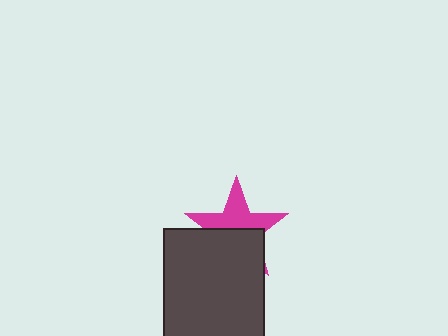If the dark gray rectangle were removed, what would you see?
You would see the complete magenta star.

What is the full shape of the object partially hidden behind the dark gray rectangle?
The partially hidden object is a magenta star.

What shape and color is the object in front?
The object in front is a dark gray rectangle.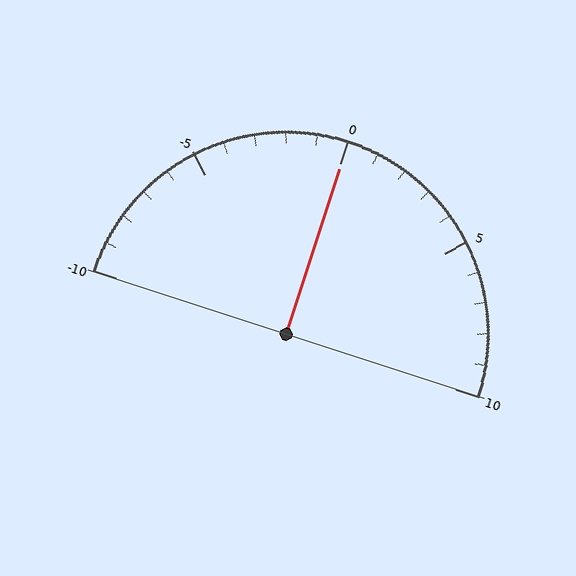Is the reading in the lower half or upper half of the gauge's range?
The reading is in the upper half of the range (-10 to 10).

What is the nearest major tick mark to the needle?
The nearest major tick mark is 0.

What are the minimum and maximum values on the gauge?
The gauge ranges from -10 to 10.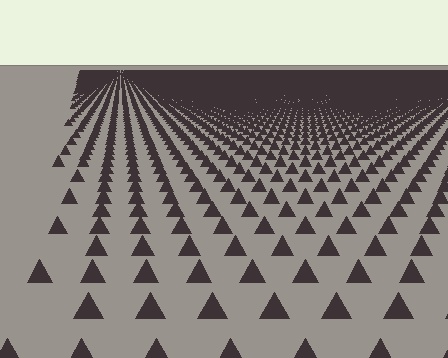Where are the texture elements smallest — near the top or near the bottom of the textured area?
Near the top.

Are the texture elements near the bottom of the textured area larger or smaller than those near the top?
Larger. Near the bottom, elements are closer to the viewer and appear at a bigger on-screen size.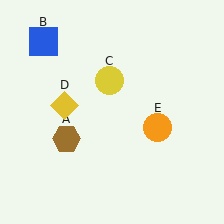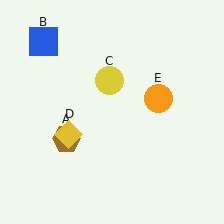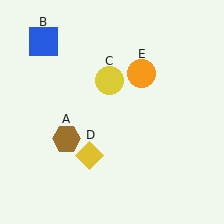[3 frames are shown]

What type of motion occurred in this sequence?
The yellow diamond (object D), orange circle (object E) rotated counterclockwise around the center of the scene.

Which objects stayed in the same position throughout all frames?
Brown hexagon (object A) and blue square (object B) and yellow circle (object C) remained stationary.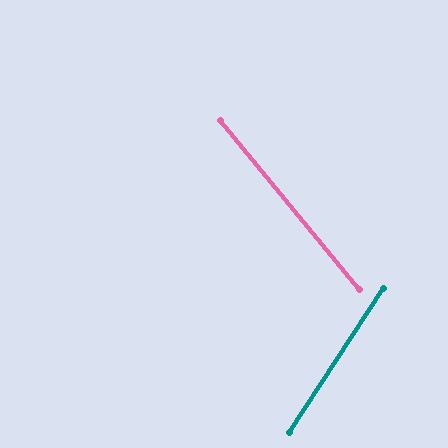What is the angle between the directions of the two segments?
Approximately 73 degrees.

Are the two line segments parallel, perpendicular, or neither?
Neither parallel nor perpendicular — they differ by about 73°.